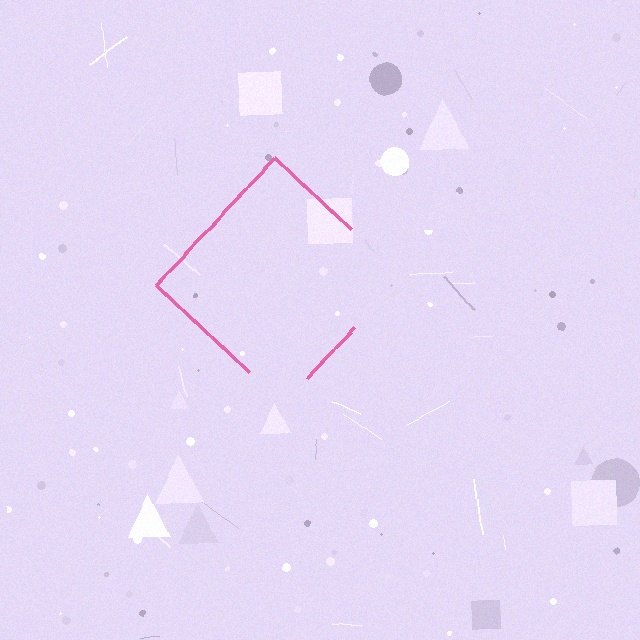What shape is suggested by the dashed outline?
The dashed outline suggests a diamond.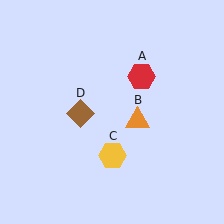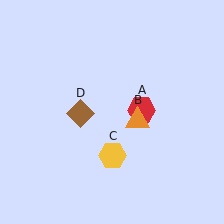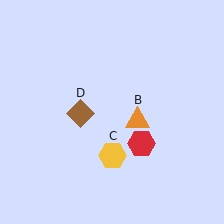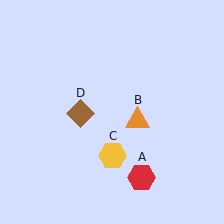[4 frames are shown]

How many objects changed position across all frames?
1 object changed position: red hexagon (object A).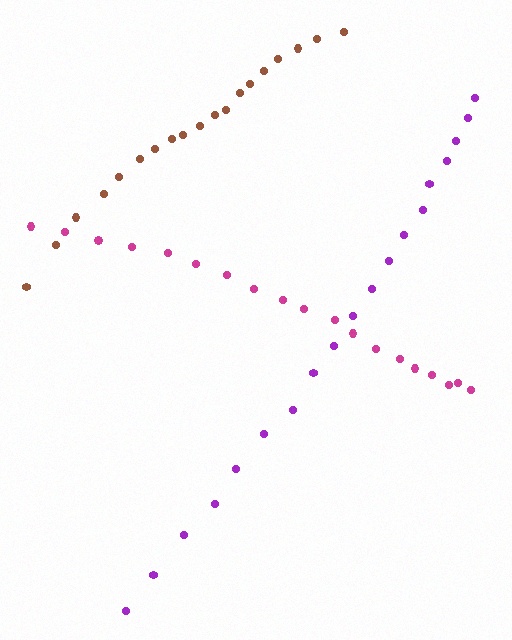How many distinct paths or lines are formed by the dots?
There are 3 distinct paths.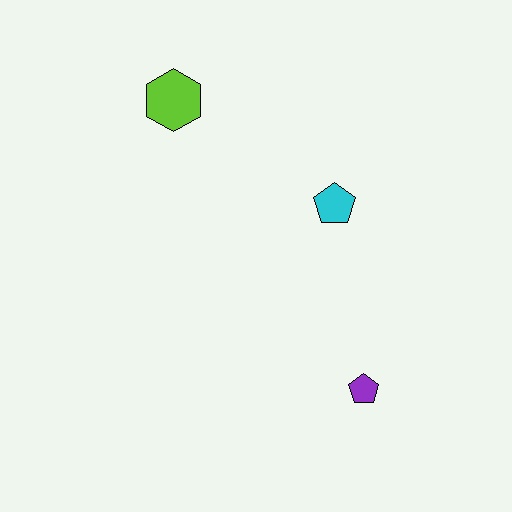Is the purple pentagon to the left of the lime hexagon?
No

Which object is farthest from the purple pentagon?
The lime hexagon is farthest from the purple pentagon.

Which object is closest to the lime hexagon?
The cyan pentagon is closest to the lime hexagon.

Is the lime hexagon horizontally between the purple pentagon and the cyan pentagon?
No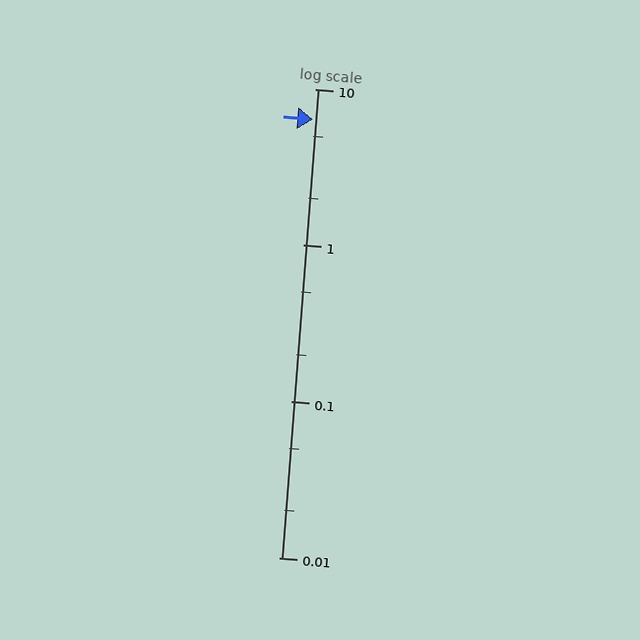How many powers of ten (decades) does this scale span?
The scale spans 3 decades, from 0.01 to 10.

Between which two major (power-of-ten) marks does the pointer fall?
The pointer is between 1 and 10.